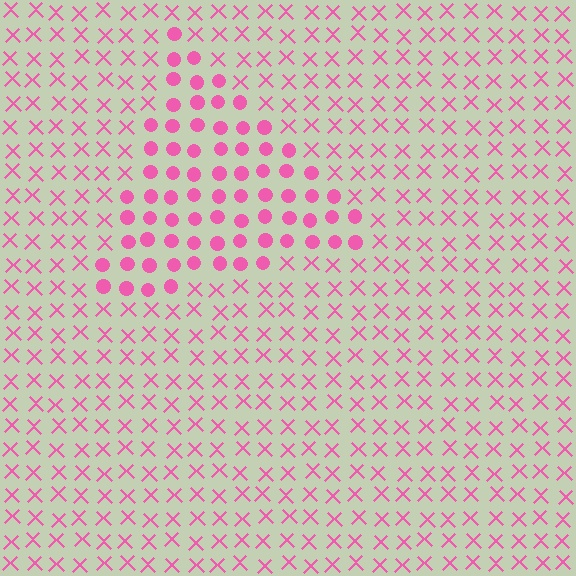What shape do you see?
I see a triangle.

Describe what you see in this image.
The image is filled with small pink elements arranged in a uniform grid. A triangle-shaped region contains circles, while the surrounding area contains X marks. The boundary is defined purely by the change in element shape.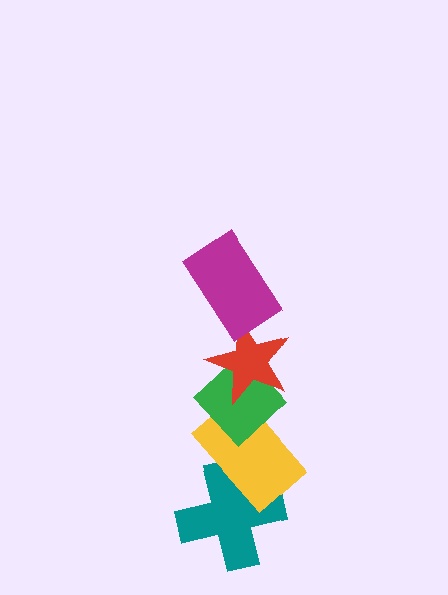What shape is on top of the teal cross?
The yellow rectangle is on top of the teal cross.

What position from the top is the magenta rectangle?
The magenta rectangle is 1st from the top.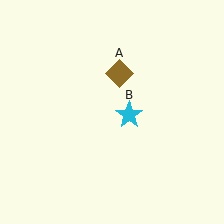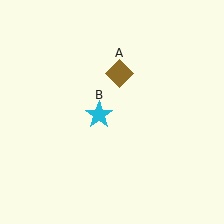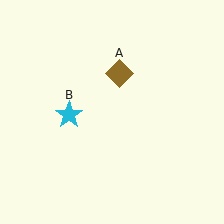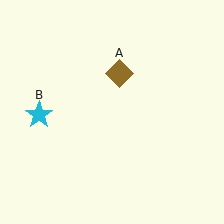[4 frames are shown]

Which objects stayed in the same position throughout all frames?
Brown diamond (object A) remained stationary.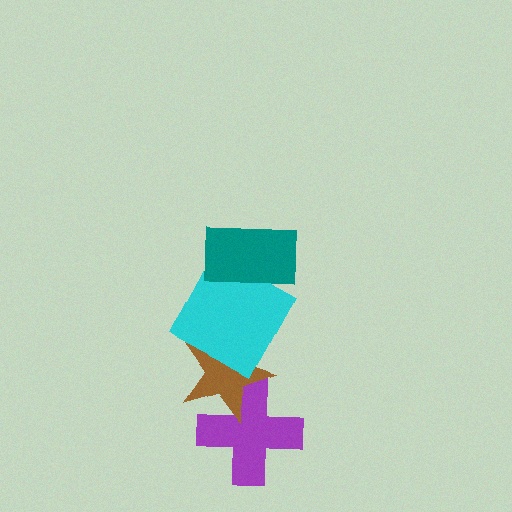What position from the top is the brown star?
The brown star is 3rd from the top.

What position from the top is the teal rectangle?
The teal rectangle is 1st from the top.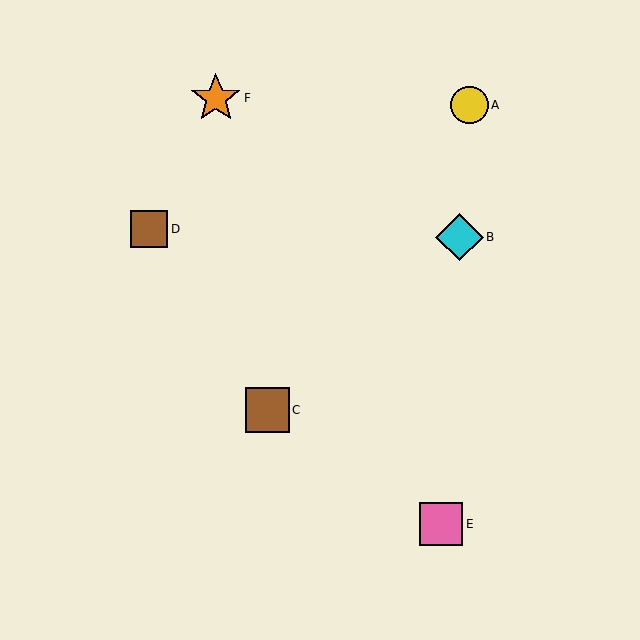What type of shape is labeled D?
Shape D is a brown square.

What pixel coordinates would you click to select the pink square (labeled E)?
Click at (441, 524) to select the pink square E.